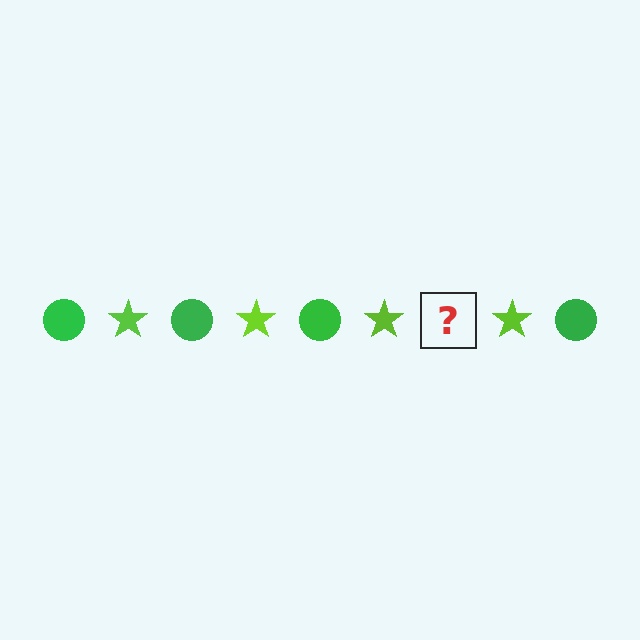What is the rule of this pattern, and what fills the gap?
The rule is that the pattern alternates between green circle and lime star. The gap should be filled with a green circle.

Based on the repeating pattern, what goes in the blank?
The blank should be a green circle.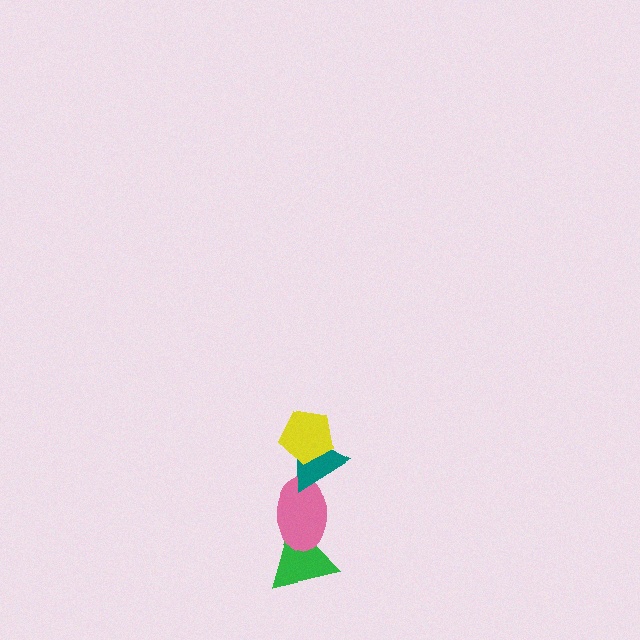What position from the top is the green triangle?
The green triangle is 4th from the top.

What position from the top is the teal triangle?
The teal triangle is 2nd from the top.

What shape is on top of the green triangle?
The pink ellipse is on top of the green triangle.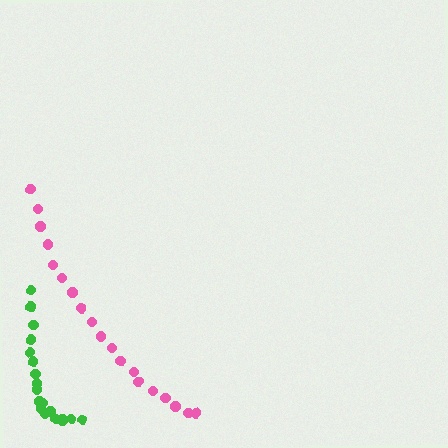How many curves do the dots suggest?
There are 2 distinct paths.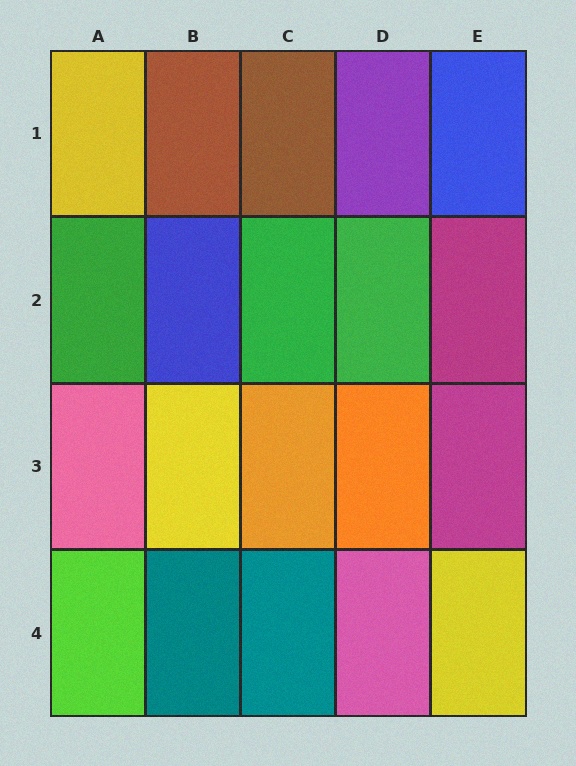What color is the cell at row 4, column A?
Lime.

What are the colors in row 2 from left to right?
Green, blue, green, green, magenta.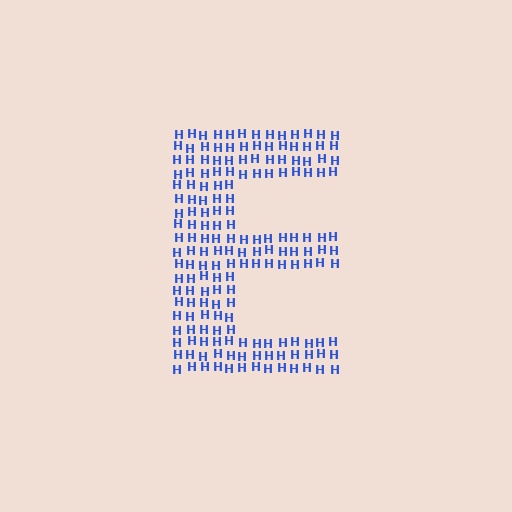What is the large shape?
The large shape is the letter E.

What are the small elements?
The small elements are letter H's.